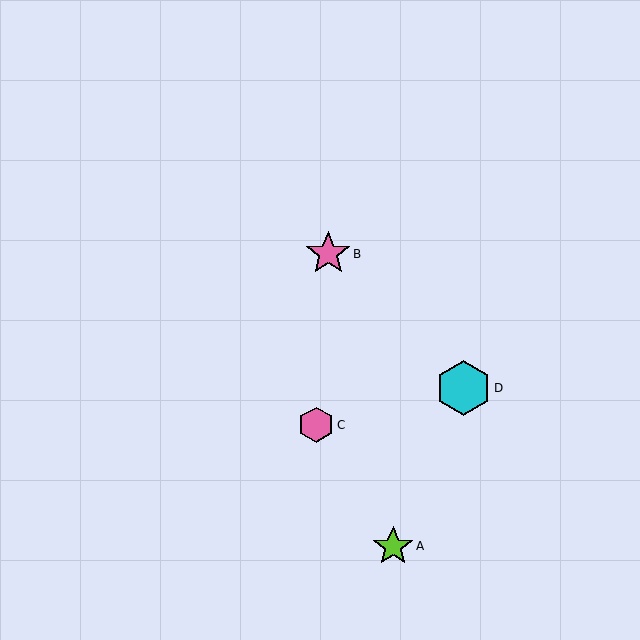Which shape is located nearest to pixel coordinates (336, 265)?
The pink star (labeled B) at (328, 254) is nearest to that location.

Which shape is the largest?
The cyan hexagon (labeled D) is the largest.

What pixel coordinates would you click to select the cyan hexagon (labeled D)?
Click at (463, 388) to select the cyan hexagon D.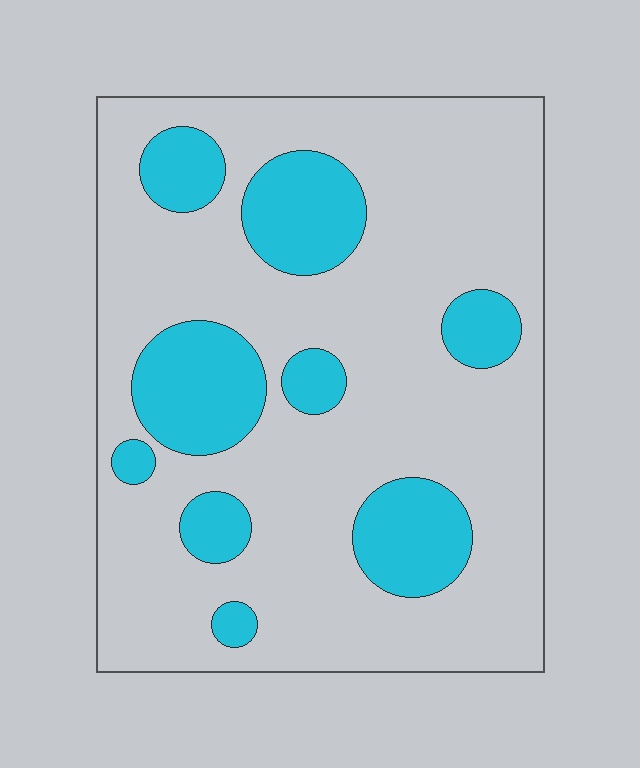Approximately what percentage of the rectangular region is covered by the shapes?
Approximately 25%.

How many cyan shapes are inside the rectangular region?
9.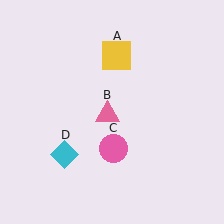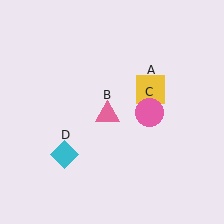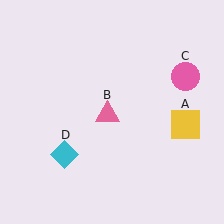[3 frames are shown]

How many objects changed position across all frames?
2 objects changed position: yellow square (object A), pink circle (object C).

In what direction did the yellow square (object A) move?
The yellow square (object A) moved down and to the right.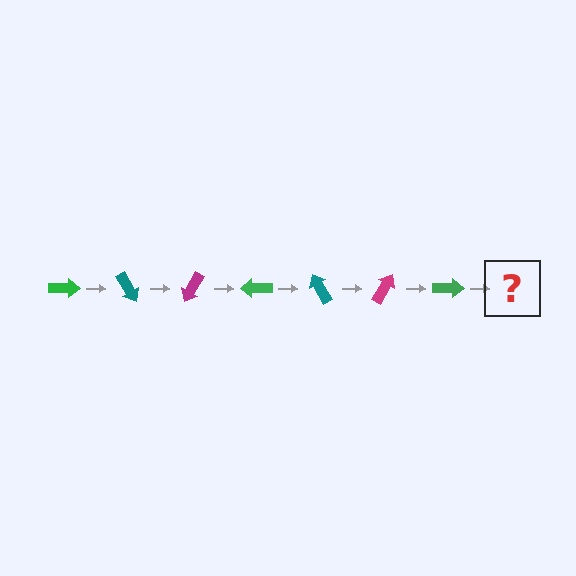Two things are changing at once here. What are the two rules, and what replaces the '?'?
The two rules are that it rotates 60 degrees each step and the color cycles through green, teal, and magenta. The '?' should be a teal arrow, rotated 420 degrees from the start.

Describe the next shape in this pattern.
It should be a teal arrow, rotated 420 degrees from the start.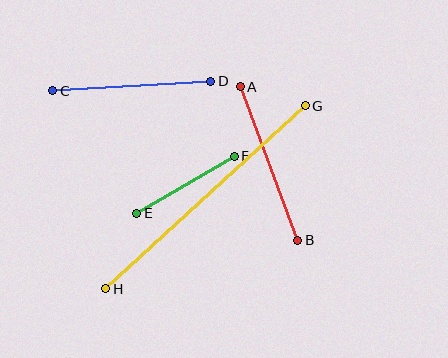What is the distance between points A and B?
The distance is approximately 164 pixels.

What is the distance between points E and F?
The distance is approximately 113 pixels.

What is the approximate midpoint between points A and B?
The midpoint is at approximately (269, 164) pixels.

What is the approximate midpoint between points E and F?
The midpoint is at approximately (185, 185) pixels.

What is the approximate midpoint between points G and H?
The midpoint is at approximately (205, 197) pixels.